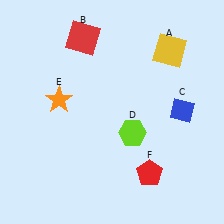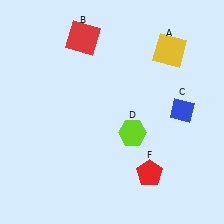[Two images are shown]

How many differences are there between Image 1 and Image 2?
There is 1 difference between the two images.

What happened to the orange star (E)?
The orange star (E) was removed in Image 2. It was in the top-left area of Image 1.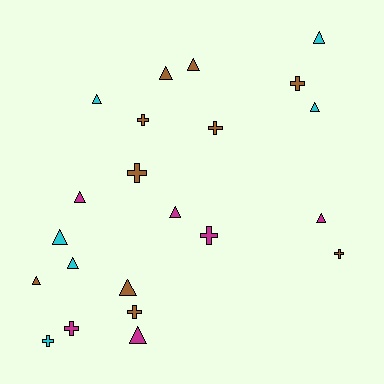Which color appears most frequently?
Brown, with 10 objects.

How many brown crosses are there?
There are 6 brown crosses.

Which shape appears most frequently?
Triangle, with 13 objects.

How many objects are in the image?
There are 22 objects.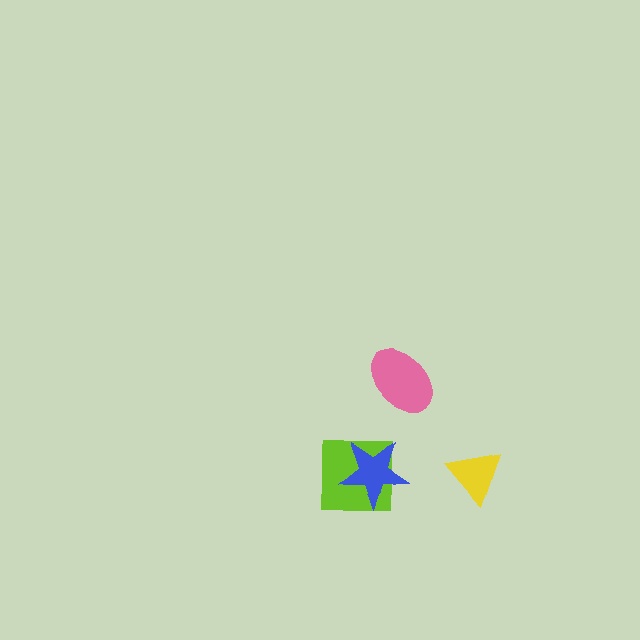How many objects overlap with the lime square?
1 object overlaps with the lime square.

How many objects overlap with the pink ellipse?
0 objects overlap with the pink ellipse.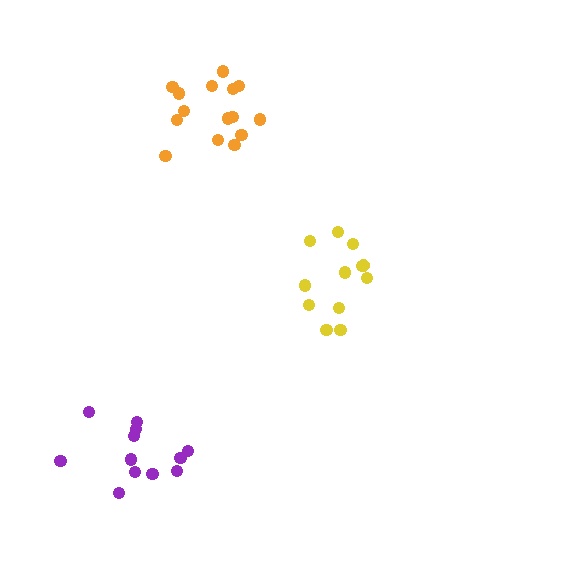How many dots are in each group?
Group 1: 12 dots, Group 2: 12 dots, Group 3: 15 dots (39 total).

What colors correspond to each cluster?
The clusters are colored: yellow, purple, orange.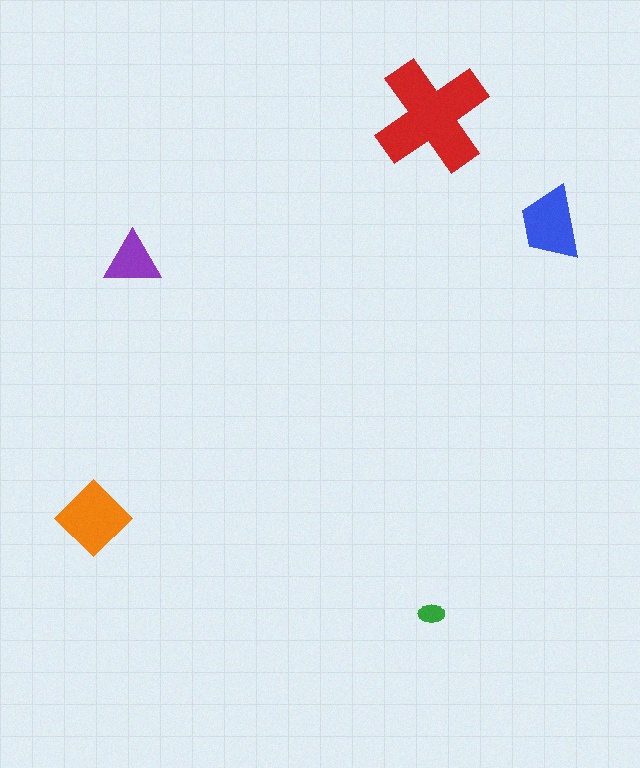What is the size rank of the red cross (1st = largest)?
1st.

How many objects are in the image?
There are 5 objects in the image.